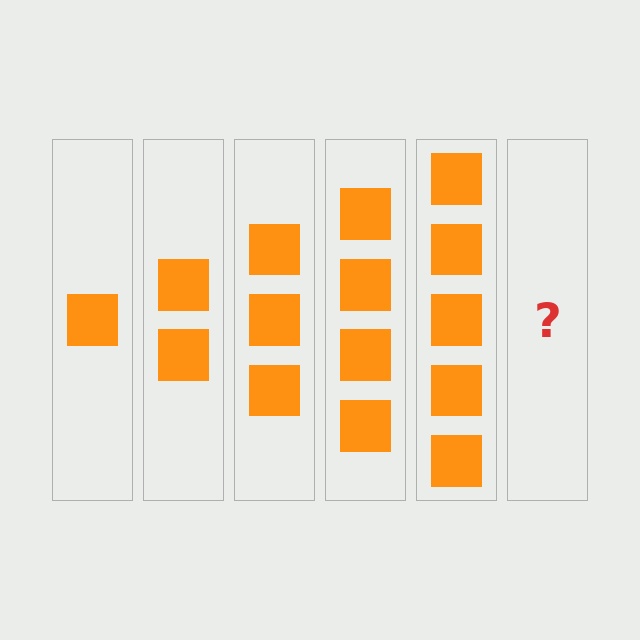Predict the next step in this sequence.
The next step is 6 squares.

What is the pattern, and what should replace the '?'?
The pattern is that each step adds one more square. The '?' should be 6 squares.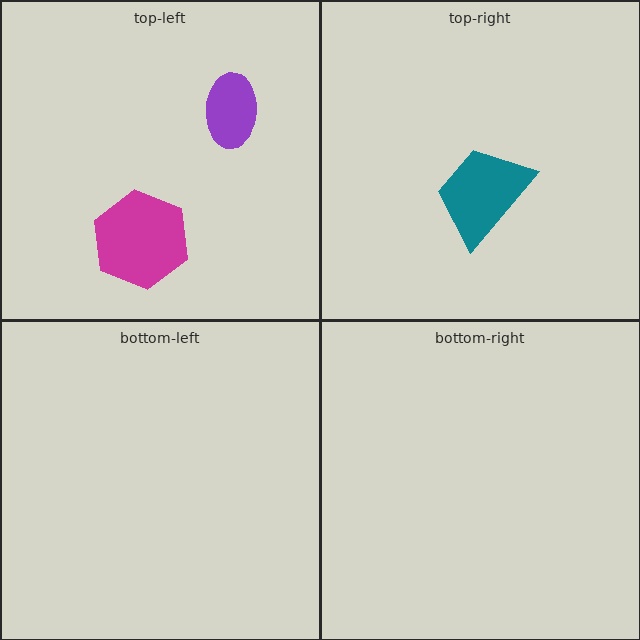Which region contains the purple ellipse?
The top-left region.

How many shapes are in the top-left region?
2.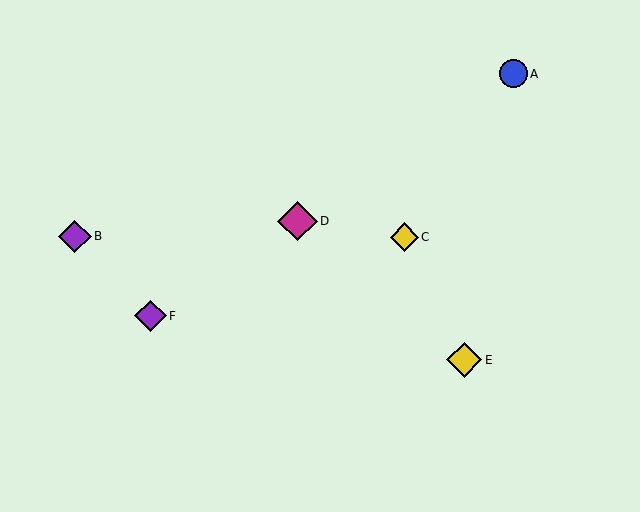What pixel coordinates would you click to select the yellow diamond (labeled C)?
Click at (404, 237) to select the yellow diamond C.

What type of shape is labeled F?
Shape F is a purple diamond.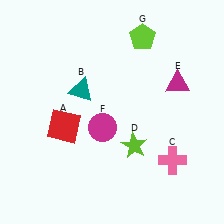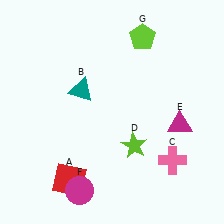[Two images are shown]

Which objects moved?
The objects that moved are: the red square (A), the magenta triangle (E), the magenta circle (F).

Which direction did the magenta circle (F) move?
The magenta circle (F) moved down.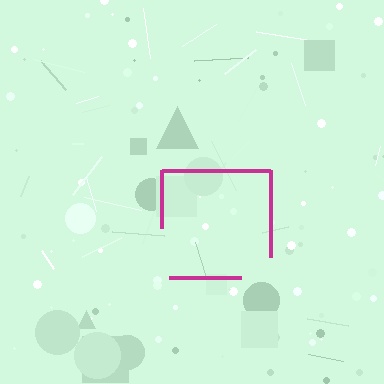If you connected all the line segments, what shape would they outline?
They would outline a square.